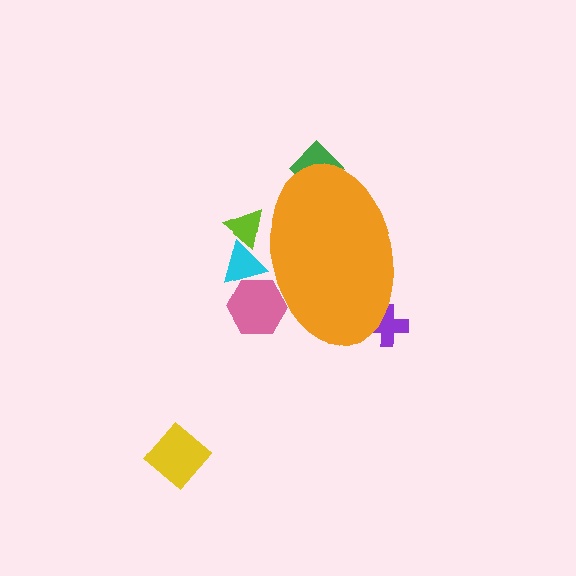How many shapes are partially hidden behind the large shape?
5 shapes are partially hidden.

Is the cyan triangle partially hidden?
Yes, the cyan triangle is partially hidden behind the orange ellipse.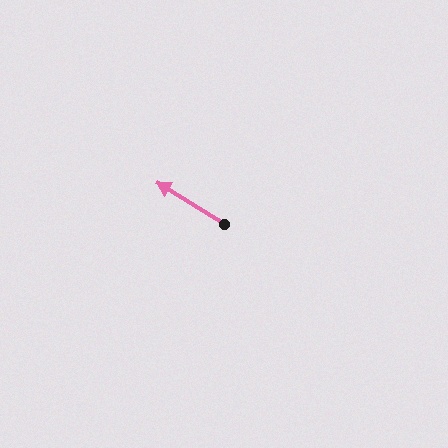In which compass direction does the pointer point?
Northwest.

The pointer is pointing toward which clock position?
Roughly 10 o'clock.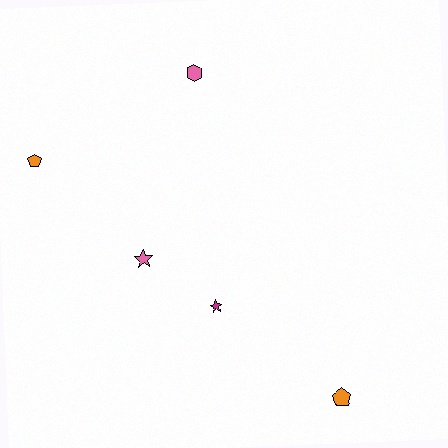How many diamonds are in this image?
There are no diamonds.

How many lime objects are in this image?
There are no lime objects.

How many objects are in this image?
There are 5 objects.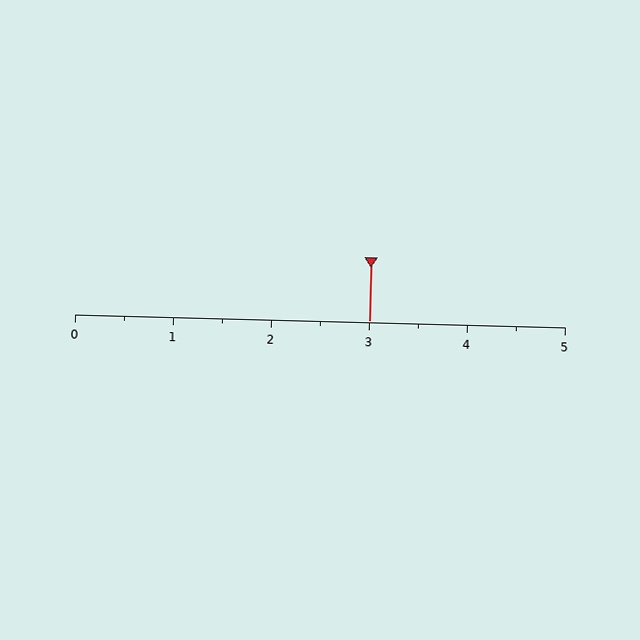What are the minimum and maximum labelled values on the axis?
The axis runs from 0 to 5.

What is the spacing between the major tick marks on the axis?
The major ticks are spaced 1 apart.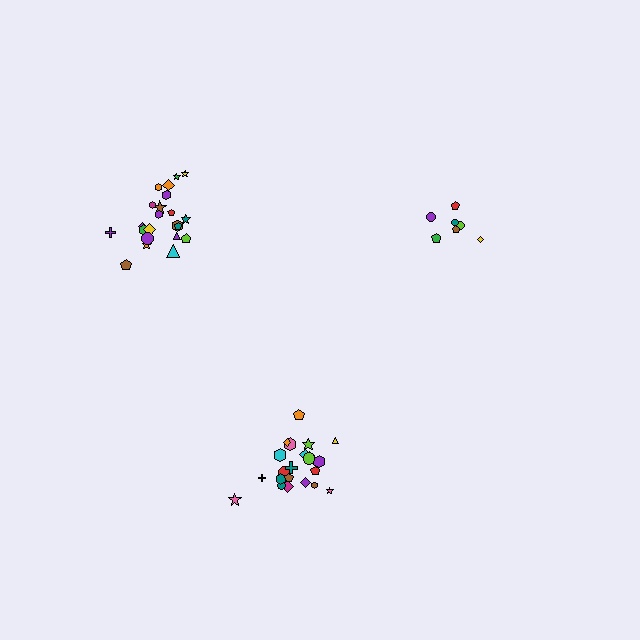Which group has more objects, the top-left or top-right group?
The top-left group.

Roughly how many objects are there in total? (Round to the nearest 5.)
Roughly 50 objects in total.